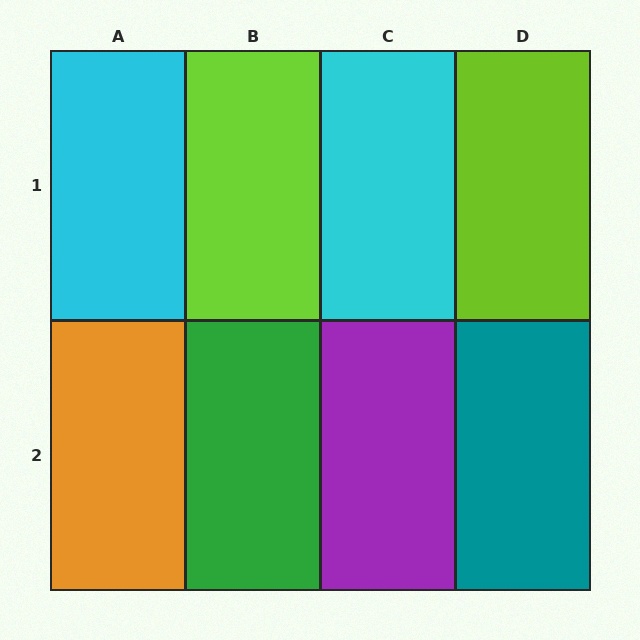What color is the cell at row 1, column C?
Cyan.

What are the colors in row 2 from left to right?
Orange, green, purple, teal.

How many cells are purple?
1 cell is purple.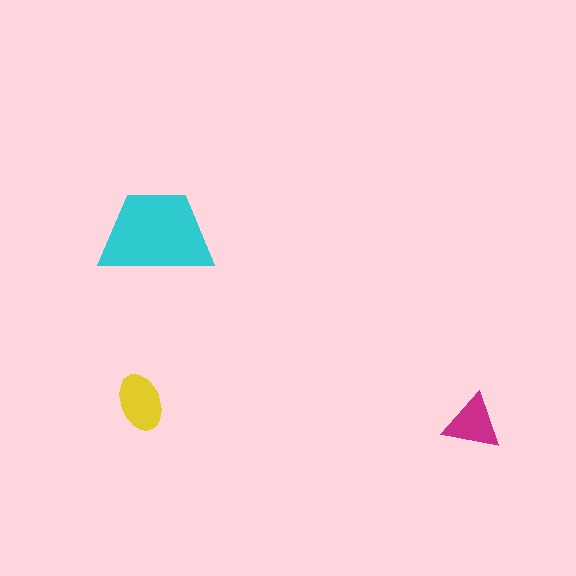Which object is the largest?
The cyan trapezoid.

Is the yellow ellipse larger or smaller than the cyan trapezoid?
Smaller.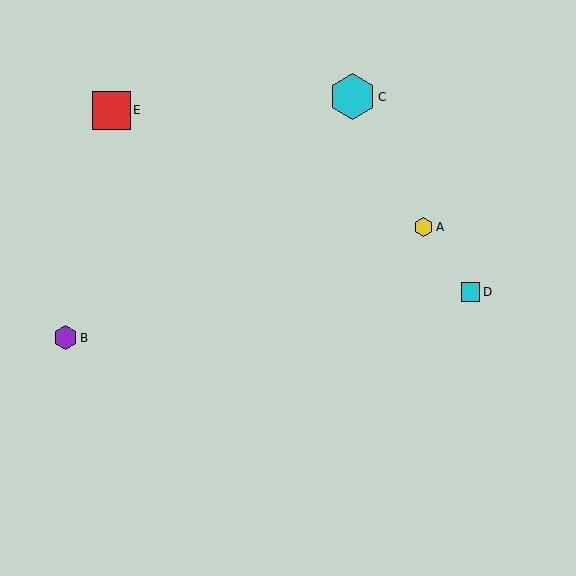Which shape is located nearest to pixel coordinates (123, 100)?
The red square (labeled E) at (111, 110) is nearest to that location.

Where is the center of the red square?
The center of the red square is at (111, 110).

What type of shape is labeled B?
Shape B is a purple hexagon.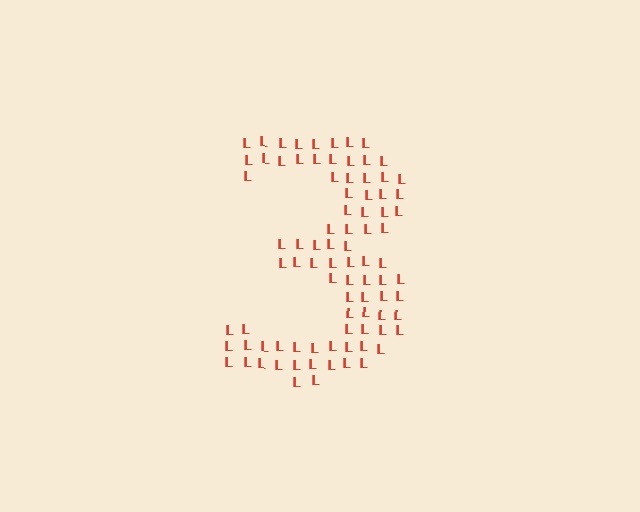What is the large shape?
The large shape is the digit 3.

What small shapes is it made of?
It is made of small letter L's.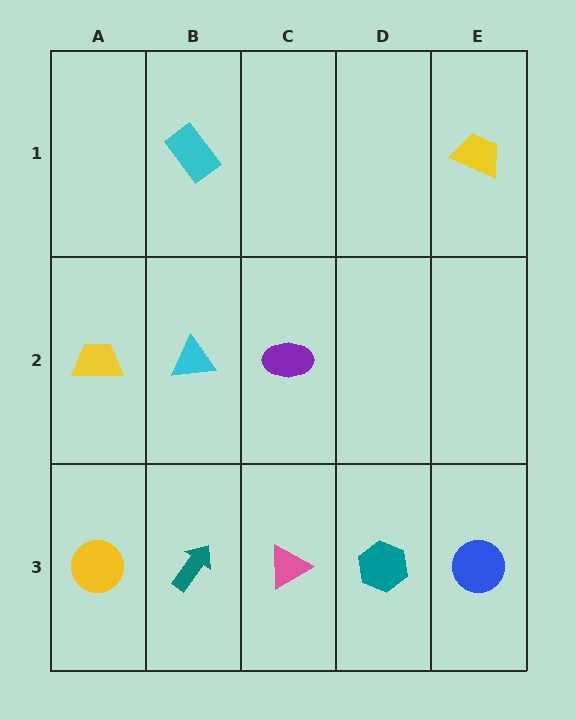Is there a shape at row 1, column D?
No, that cell is empty.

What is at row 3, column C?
A pink triangle.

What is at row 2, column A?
A yellow trapezoid.